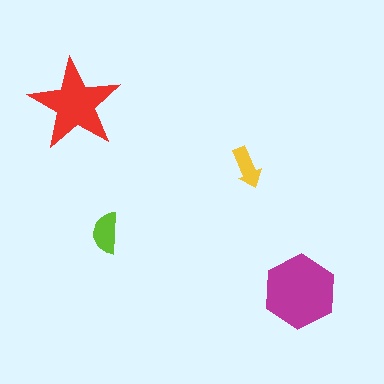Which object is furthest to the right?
The magenta hexagon is rightmost.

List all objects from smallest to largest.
The yellow arrow, the lime semicircle, the red star, the magenta hexagon.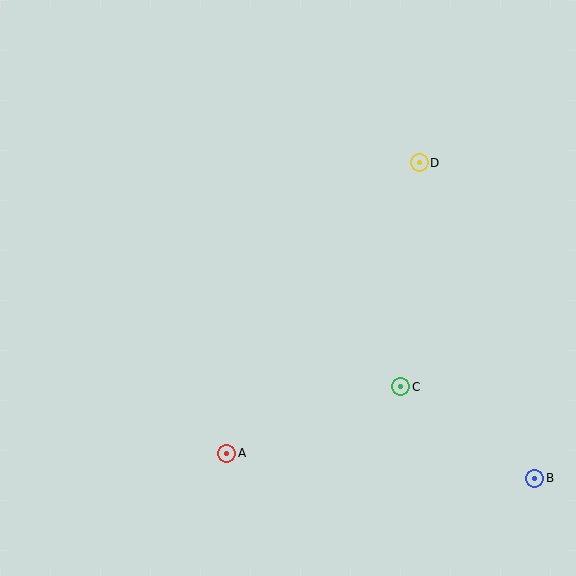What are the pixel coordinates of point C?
Point C is at (401, 387).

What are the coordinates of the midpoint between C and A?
The midpoint between C and A is at (314, 420).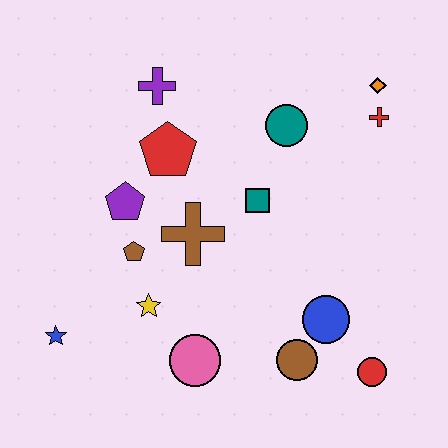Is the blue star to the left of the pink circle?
Yes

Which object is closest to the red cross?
The orange diamond is closest to the red cross.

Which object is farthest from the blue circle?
The purple cross is farthest from the blue circle.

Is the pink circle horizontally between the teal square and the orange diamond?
No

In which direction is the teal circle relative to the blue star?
The teal circle is to the right of the blue star.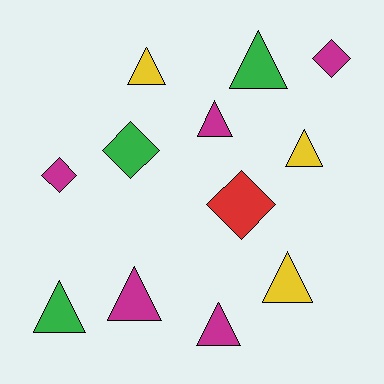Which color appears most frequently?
Magenta, with 5 objects.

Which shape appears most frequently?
Triangle, with 8 objects.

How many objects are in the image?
There are 12 objects.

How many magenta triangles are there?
There are 3 magenta triangles.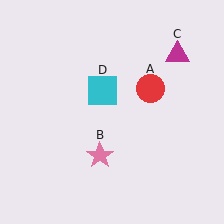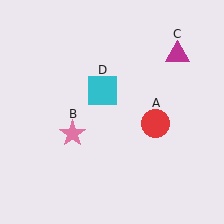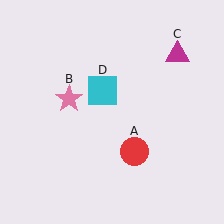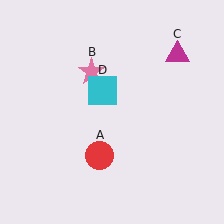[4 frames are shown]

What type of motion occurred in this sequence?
The red circle (object A), pink star (object B) rotated clockwise around the center of the scene.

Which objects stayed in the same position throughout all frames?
Magenta triangle (object C) and cyan square (object D) remained stationary.